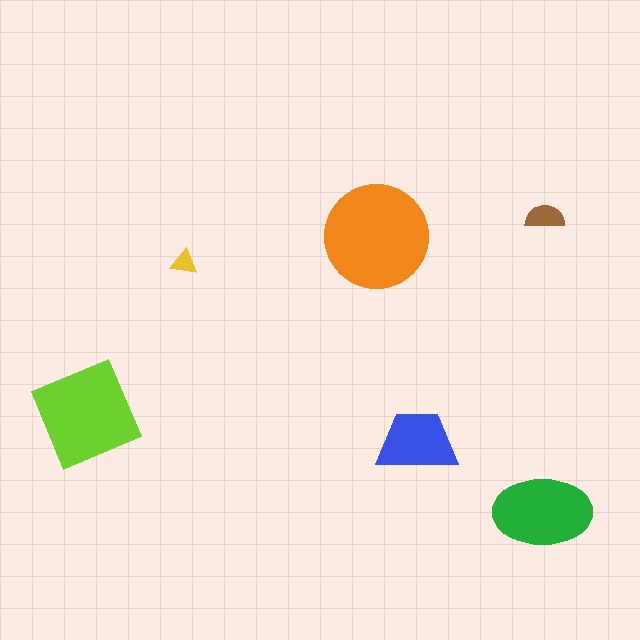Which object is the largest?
The orange circle.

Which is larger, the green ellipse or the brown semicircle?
The green ellipse.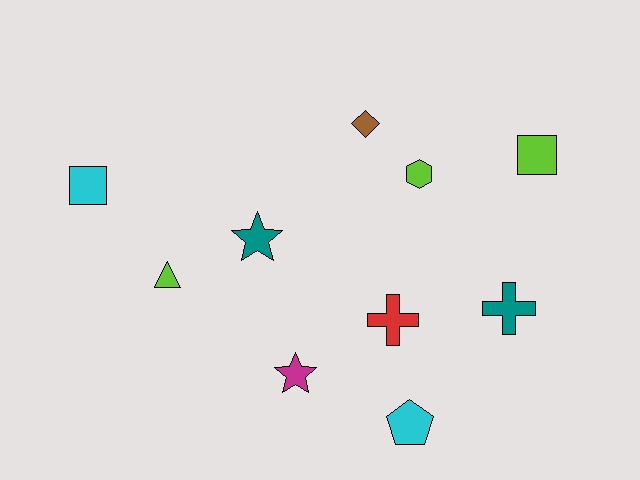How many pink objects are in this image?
There are no pink objects.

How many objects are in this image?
There are 10 objects.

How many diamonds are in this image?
There is 1 diamond.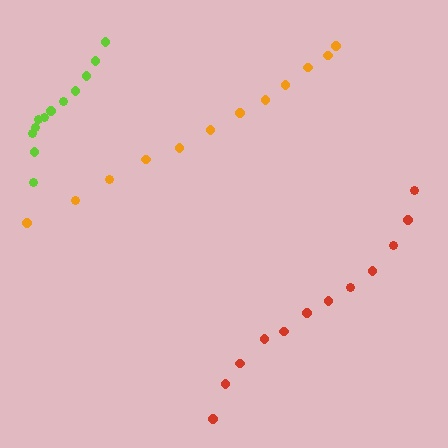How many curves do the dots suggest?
There are 3 distinct paths.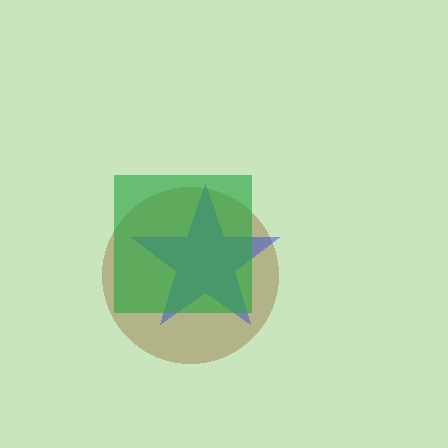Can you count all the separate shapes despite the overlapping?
Yes, there are 3 separate shapes.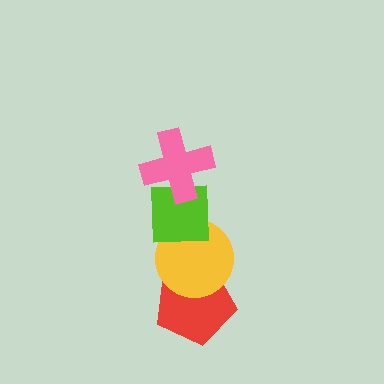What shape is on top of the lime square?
The pink cross is on top of the lime square.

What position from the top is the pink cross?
The pink cross is 1st from the top.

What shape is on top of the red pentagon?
The yellow circle is on top of the red pentagon.